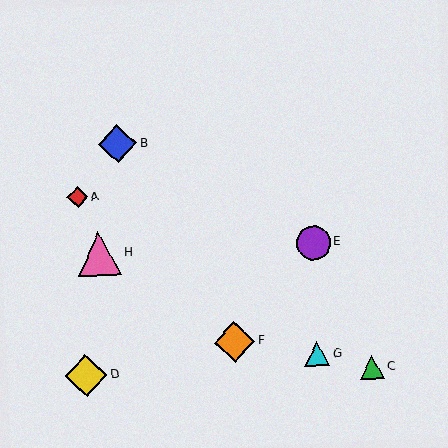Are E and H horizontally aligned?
Yes, both are at y≈243.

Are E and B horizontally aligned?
No, E is at y≈243 and B is at y≈144.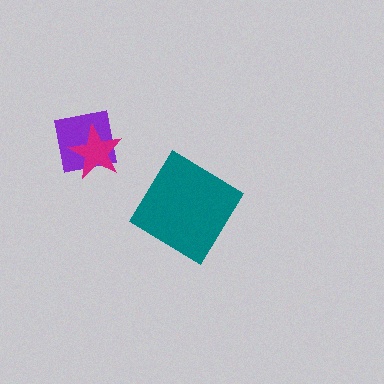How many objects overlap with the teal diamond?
0 objects overlap with the teal diamond.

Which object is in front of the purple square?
The magenta star is in front of the purple square.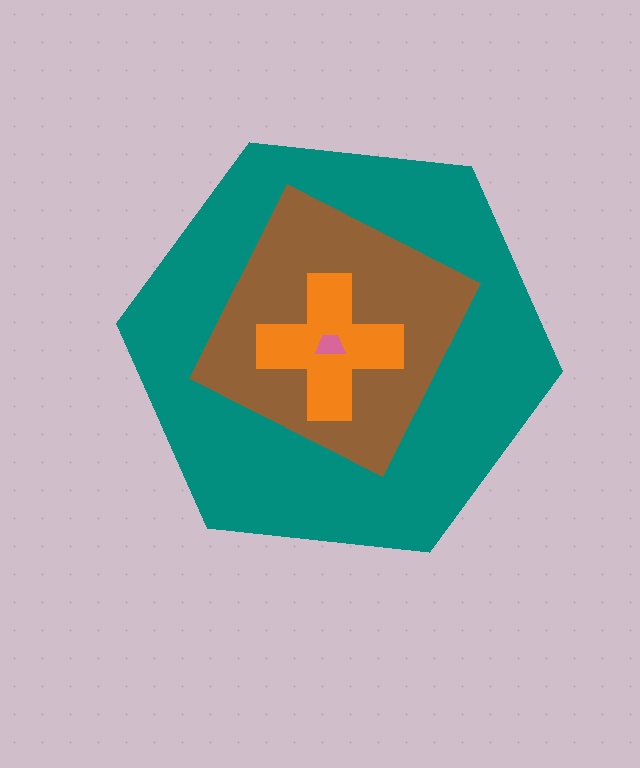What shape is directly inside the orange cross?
The pink trapezoid.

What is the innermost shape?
The pink trapezoid.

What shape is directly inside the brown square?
The orange cross.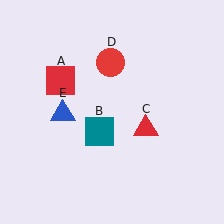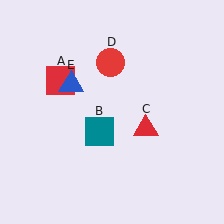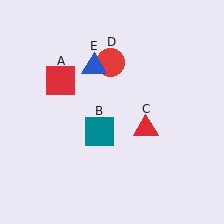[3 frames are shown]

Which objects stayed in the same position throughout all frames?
Red square (object A) and teal square (object B) and red triangle (object C) and red circle (object D) remained stationary.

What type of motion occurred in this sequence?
The blue triangle (object E) rotated clockwise around the center of the scene.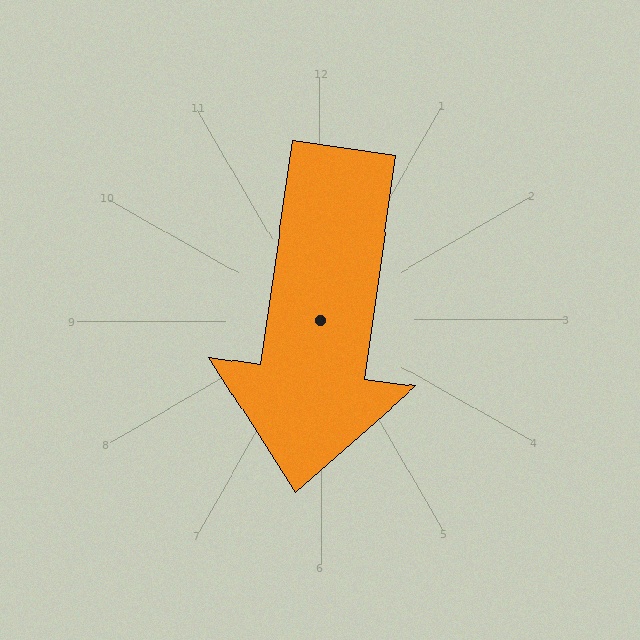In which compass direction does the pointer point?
South.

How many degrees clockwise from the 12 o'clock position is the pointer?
Approximately 188 degrees.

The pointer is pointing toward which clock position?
Roughly 6 o'clock.